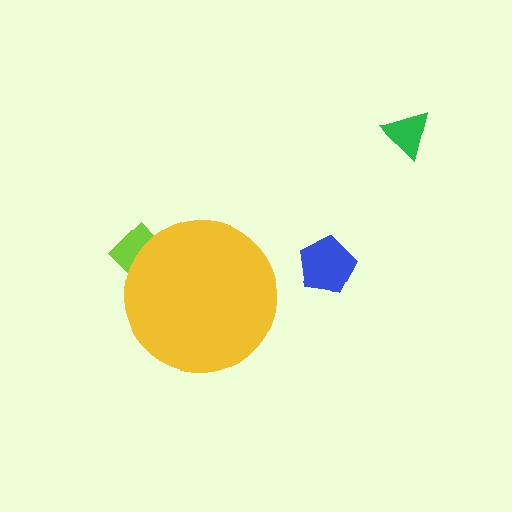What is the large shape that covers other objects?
A yellow circle.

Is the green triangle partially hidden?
No, the green triangle is fully visible.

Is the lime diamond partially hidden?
Yes, the lime diamond is partially hidden behind the yellow circle.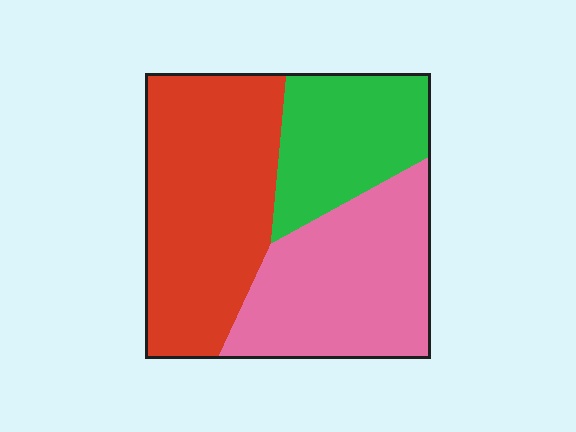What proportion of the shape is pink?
Pink takes up about one third (1/3) of the shape.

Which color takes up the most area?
Red, at roughly 40%.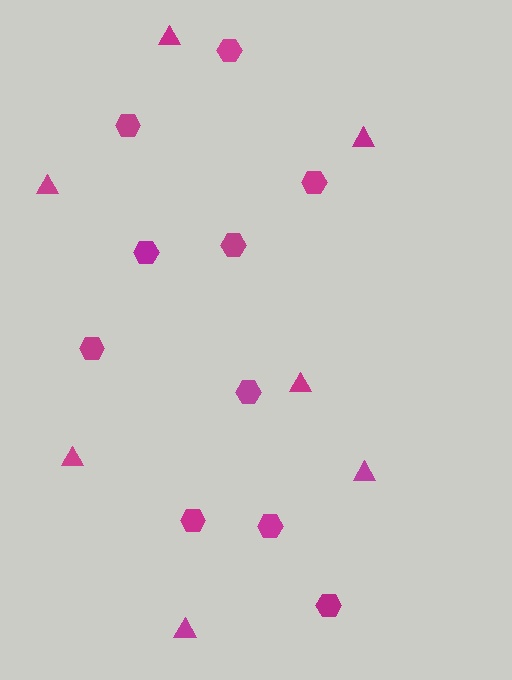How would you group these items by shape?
There are 2 groups: one group of hexagons (10) and one group of triangles (7).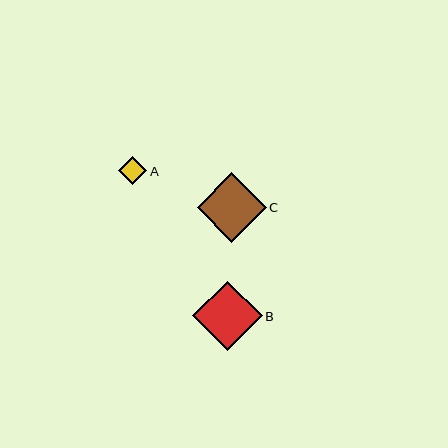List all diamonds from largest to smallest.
From largest to smallest: B, C, A.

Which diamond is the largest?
Diamond B is the largest with a size of approximately 69 pixels.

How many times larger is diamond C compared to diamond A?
Diamond C is approximately 2.5 times the size of diamond A.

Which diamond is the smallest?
Diamond A is the smallest with a size of approximately 28 pixels.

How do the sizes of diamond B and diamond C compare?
Diamond B and diamond C are approximately the same size.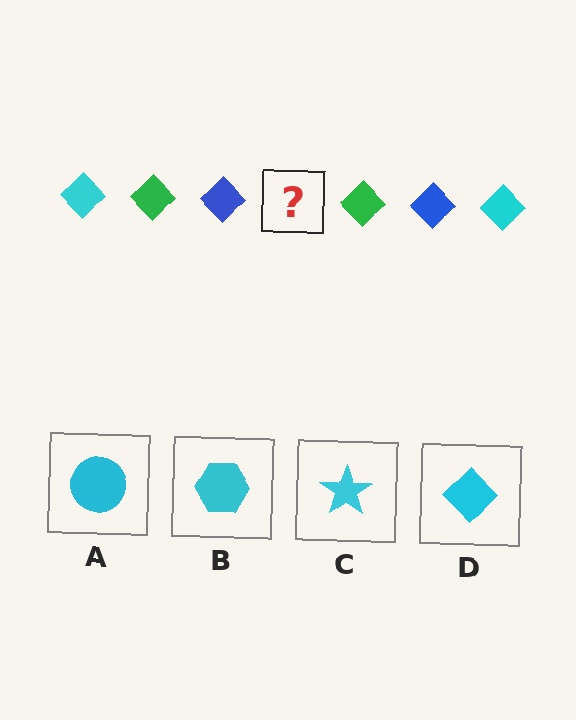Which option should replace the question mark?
Option D.